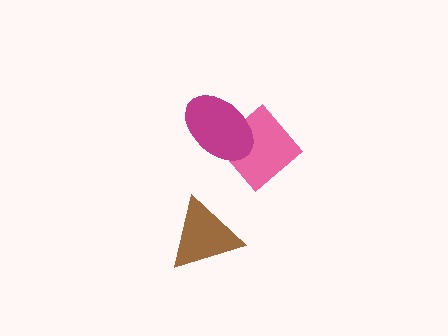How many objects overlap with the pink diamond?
1 object overlaps with the pink diamond.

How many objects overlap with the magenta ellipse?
1 object overlaps with the magenta ellipse.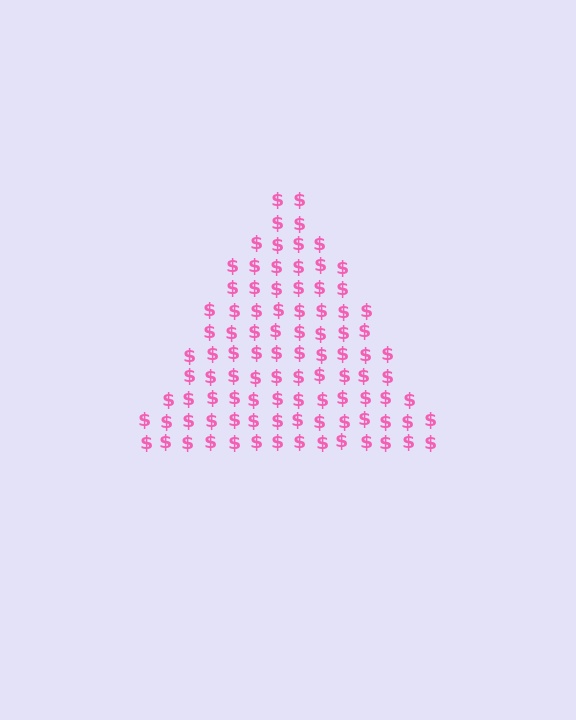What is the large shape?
The large shape is a triangle.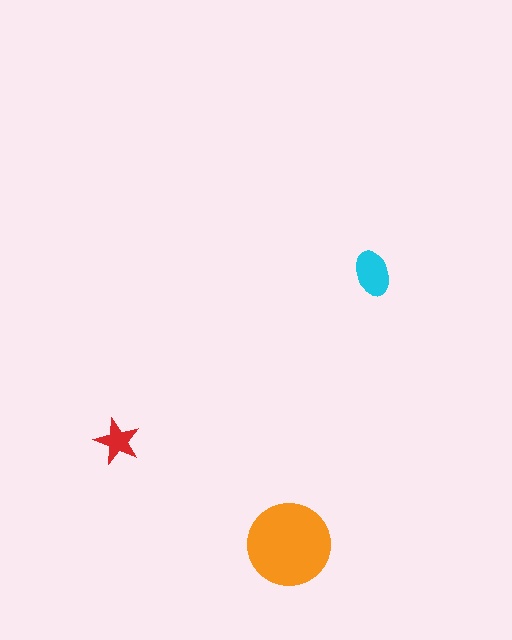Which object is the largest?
The orange circle.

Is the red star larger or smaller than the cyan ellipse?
Smaller.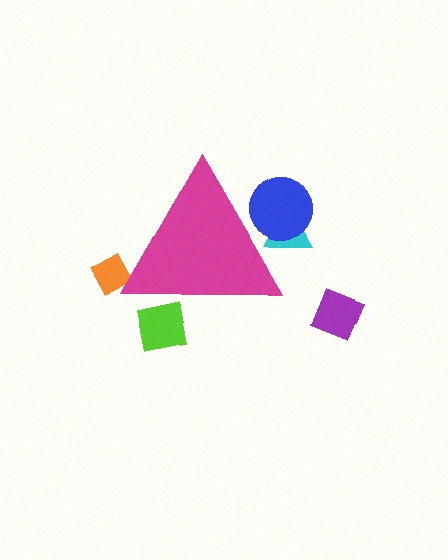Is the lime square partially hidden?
Yes, the lime square is partially hidden behind the magenta triangle.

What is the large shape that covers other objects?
A magenta triangle.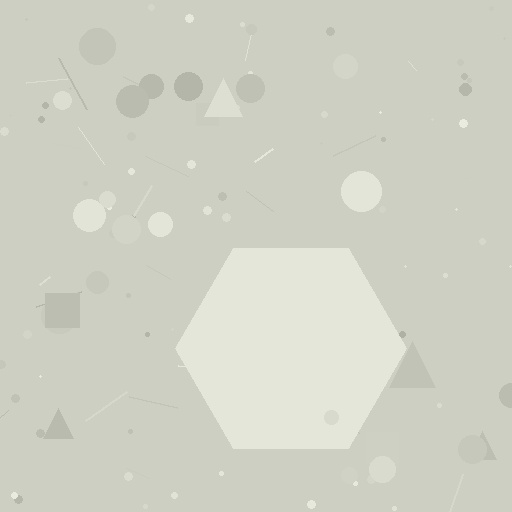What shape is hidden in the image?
A hexagon is hidden in the image.